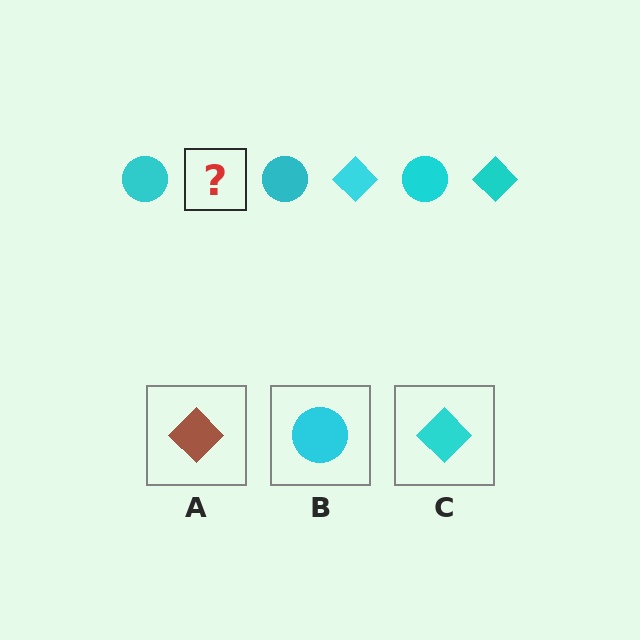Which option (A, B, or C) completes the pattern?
C.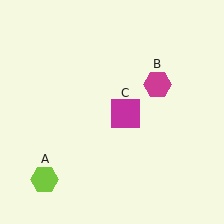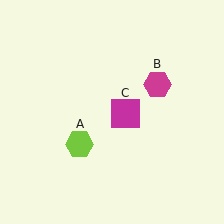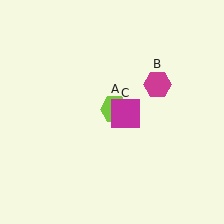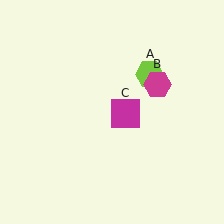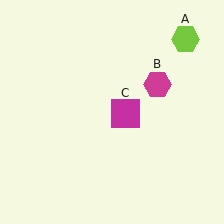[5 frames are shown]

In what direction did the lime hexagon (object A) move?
The lime hexagon (object A) moved up and to the right.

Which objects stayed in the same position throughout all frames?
Magenta hexagon (object B) and magenta square (object C) remained stationary.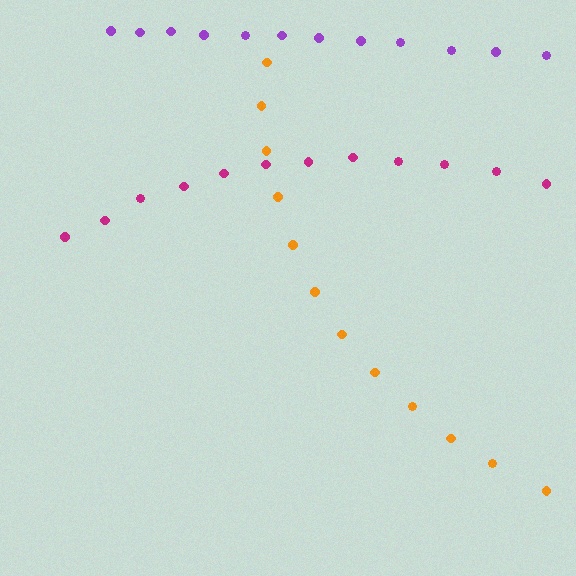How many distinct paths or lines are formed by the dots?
There are 3 distinct paths.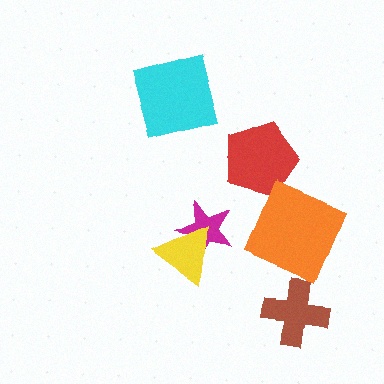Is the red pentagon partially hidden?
No, no other shape covers it.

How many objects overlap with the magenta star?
1 object overlaps with the magenta star.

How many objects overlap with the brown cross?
0 objects overlap with the brown cross.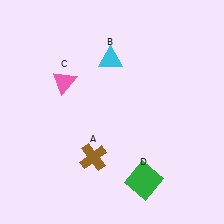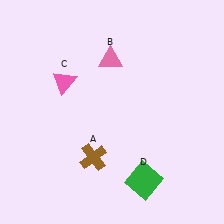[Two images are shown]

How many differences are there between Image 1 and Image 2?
There is 1 difference between the two images.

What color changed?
The triangle (B) changed from cyan in Image 1 to pink in Image 2.